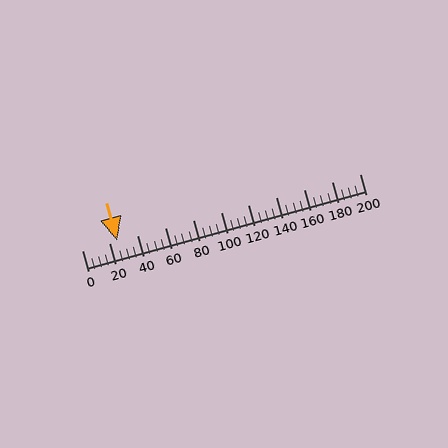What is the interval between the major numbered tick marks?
The major tick marks are spaced 20 units apart.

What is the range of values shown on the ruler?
The ruler shows values from 0 to 200.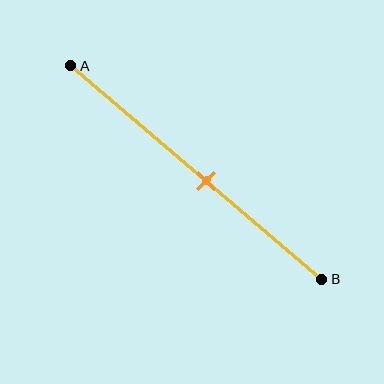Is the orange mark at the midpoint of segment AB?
No, the mark is at about 55% from A, not at the 50% midpoint.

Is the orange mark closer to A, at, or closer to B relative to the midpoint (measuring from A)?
The orange mark is closer to point B than the midpoint of segment AB.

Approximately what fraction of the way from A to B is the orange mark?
The orange mark is approximately 55% of the way from A to B.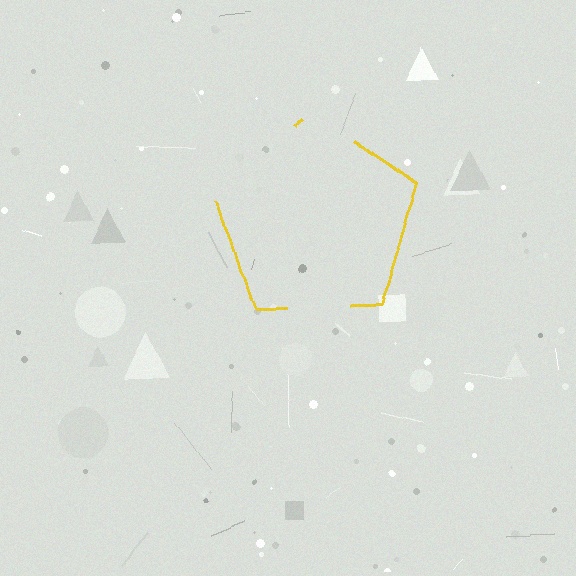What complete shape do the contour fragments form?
The contour fragments form a pentagon.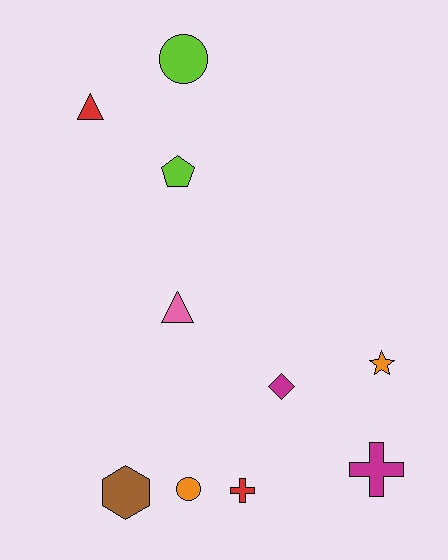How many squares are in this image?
There are no squares.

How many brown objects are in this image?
There is 1 brown object.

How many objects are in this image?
There are 10 objects.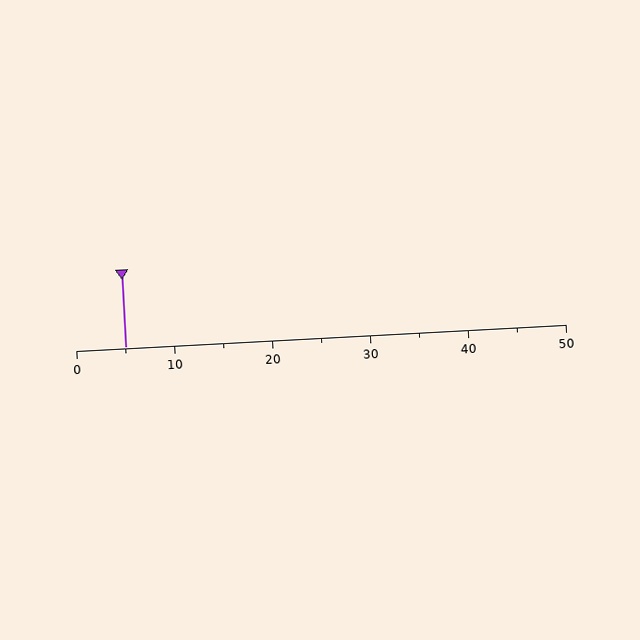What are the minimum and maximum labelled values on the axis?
The axis runs from 0 to 50.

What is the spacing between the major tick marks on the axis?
The major ticks are spaced 10 apart.